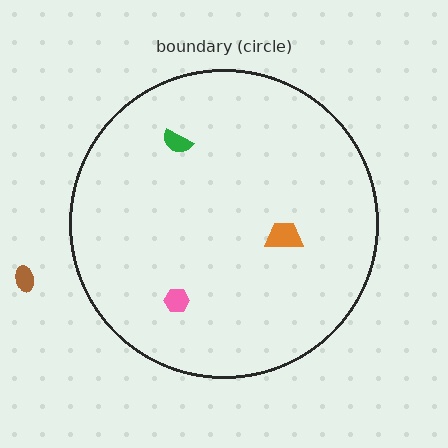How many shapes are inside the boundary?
3 inside, 1 outside.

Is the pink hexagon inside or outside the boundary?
Inside.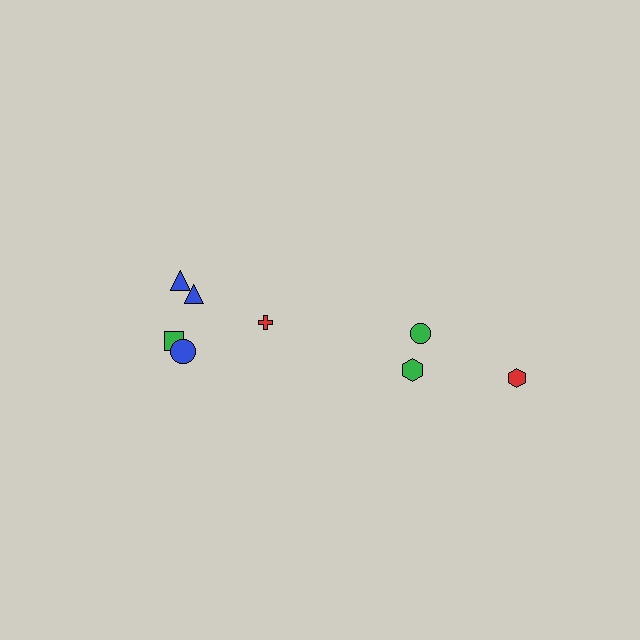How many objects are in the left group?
There are 5 objects.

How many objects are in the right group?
There are 3 objects.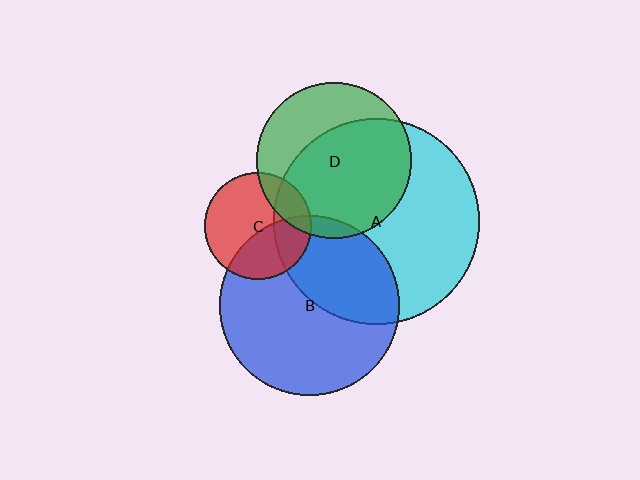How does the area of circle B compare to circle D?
Approximately 1.3 times.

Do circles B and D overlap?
Yes.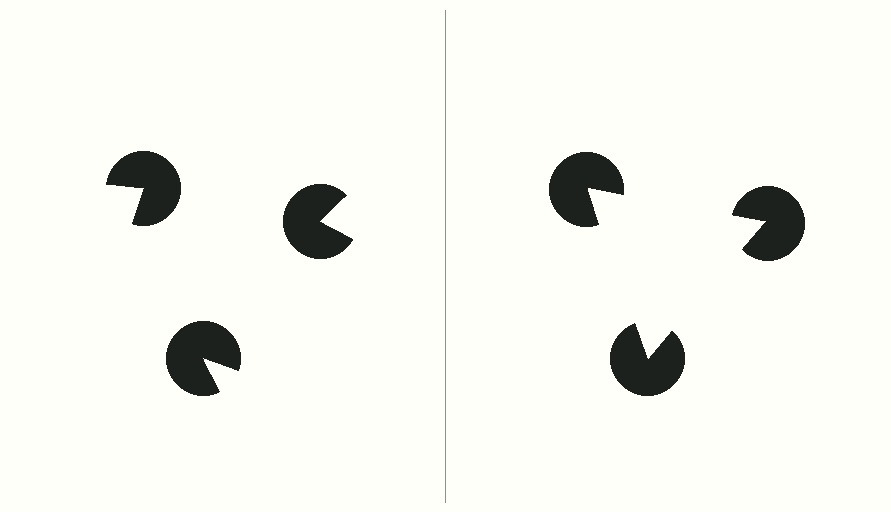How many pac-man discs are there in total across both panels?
6 — 3 on each side.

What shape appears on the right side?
An illusory triangle.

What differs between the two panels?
The pac-man discs are positioned identically on both sides; only the wedge orientations differ. On the right they align to a triangle; on the left they are misaligned.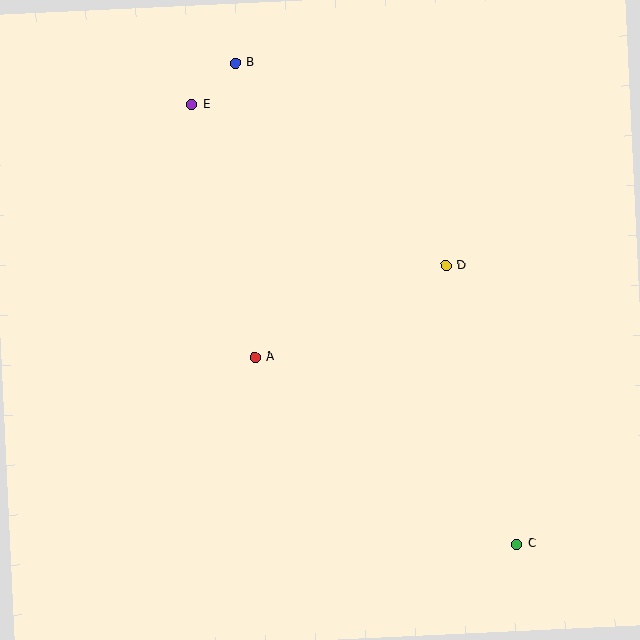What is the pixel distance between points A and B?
The distance between A and B is 295 pixels.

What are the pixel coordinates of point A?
Point A is at (255, 357).